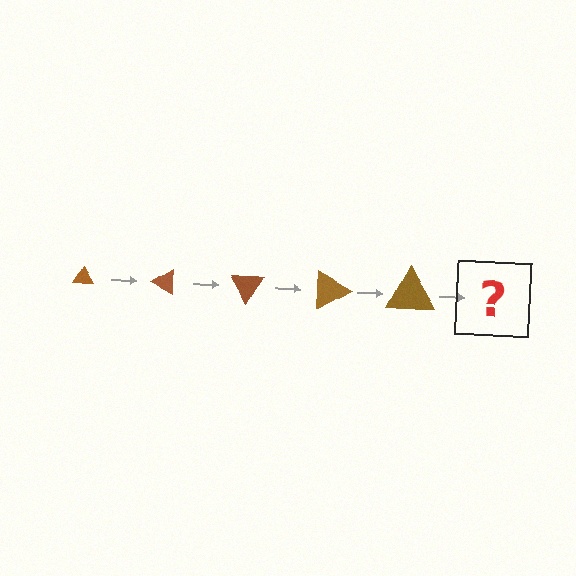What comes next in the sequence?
The next element should be a triangle, larger than the previous one and rotated 150 degrees from the start.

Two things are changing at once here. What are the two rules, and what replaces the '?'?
The two rules are that the triangle grows larger each step and it rotates 30 degrees each step. The '?' should be a triangle, larger than the previous one and rotated 150 degrees from the start.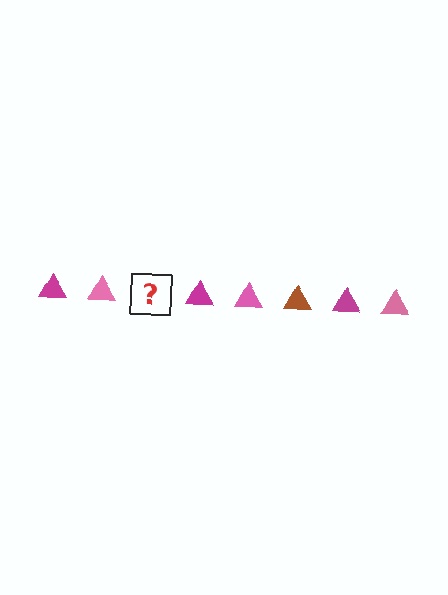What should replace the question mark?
The question mark should be replaced with a brown triangle.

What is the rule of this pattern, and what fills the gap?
The rule is that the pattern cycles through magenta, pink, brown triangles. The gap should be filled with a brown triangle.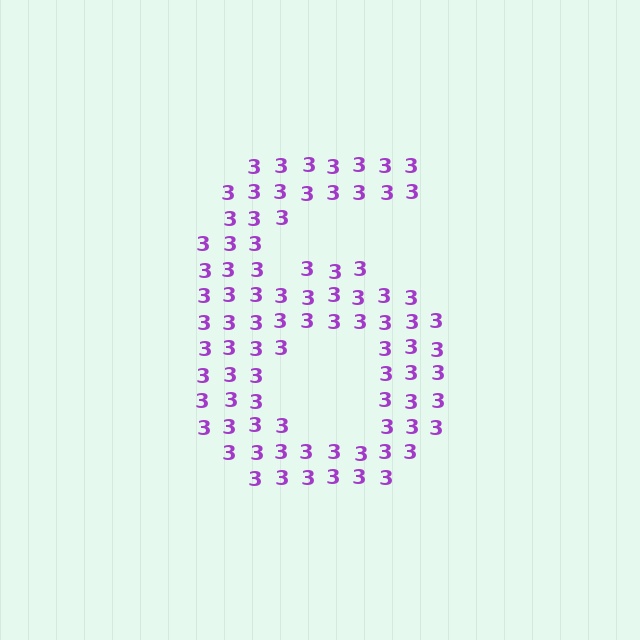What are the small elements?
The small elements are digit 3's.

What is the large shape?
The large shape is the digit 6.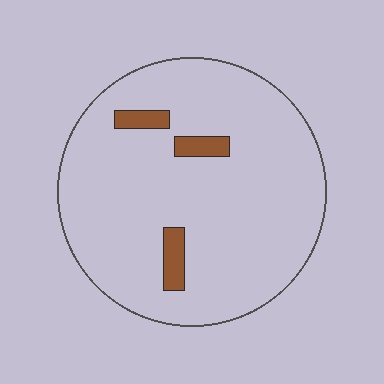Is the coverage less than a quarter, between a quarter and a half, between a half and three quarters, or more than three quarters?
Less than a quarter.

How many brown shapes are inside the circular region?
3.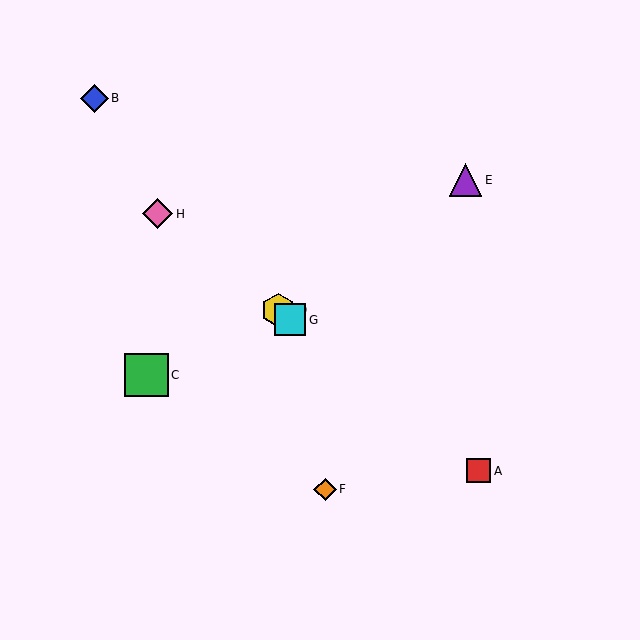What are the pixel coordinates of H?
Object H is at (158, 214).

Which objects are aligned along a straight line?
Objects A, D, G, H are aligned along a straight line.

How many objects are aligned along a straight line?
4 objects (A, D, G, H) are aligned along a straight line.